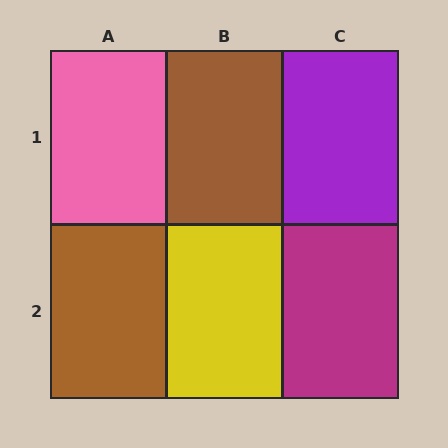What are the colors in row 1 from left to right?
Pink, brown, purple.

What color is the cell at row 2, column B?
Yellow.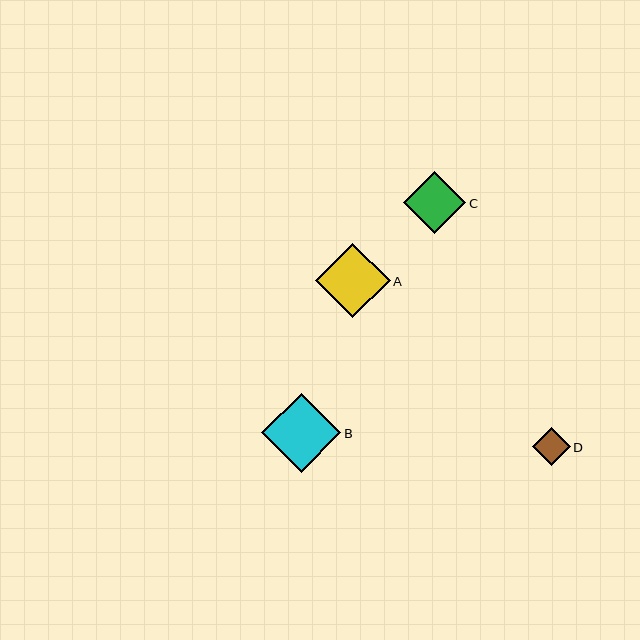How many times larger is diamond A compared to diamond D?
Diamond A is approximately 2.0 times the size of diamond D.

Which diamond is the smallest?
Diamond D is the smallest with a size of approximately 37 pixels.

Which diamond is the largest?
Diamond B is the largest with a size of approximately 80 pixels.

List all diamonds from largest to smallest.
From largest to smallest: B, A, C, D.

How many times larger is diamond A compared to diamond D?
Diamond A is approximately 2.0 times the size of diamond D.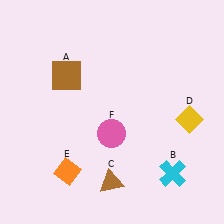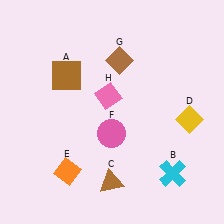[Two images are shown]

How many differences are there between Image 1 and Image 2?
There are 2 differences between the two images.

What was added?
A brown diamond (G), a pink diamond (H) were added in Image 2.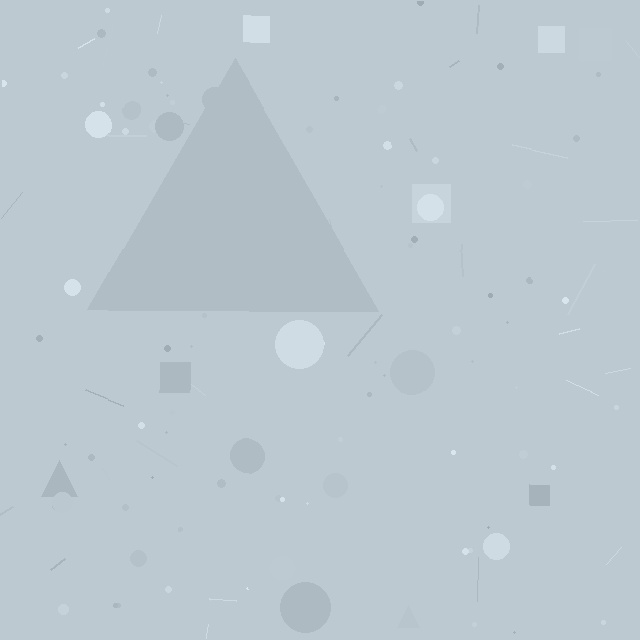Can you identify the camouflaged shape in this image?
The camouflaged shape is a triangle.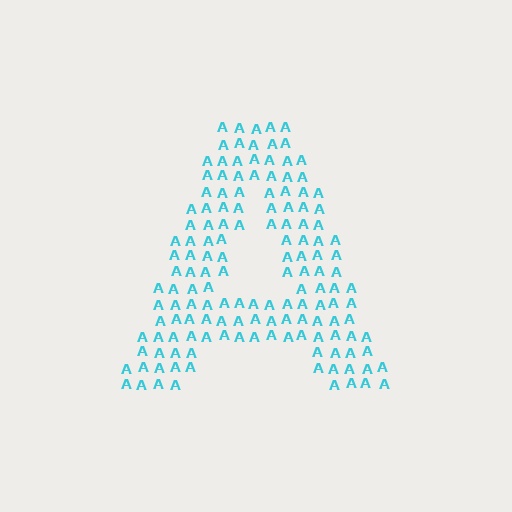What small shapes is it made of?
It is made of small letter A's.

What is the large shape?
The large shape is the letter A.